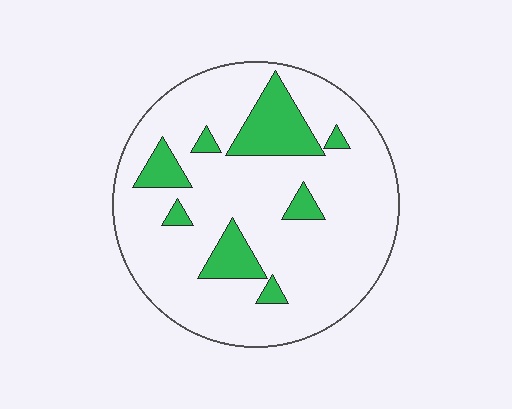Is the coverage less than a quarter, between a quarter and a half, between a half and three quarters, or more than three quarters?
Less than a quarter.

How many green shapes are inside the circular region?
8.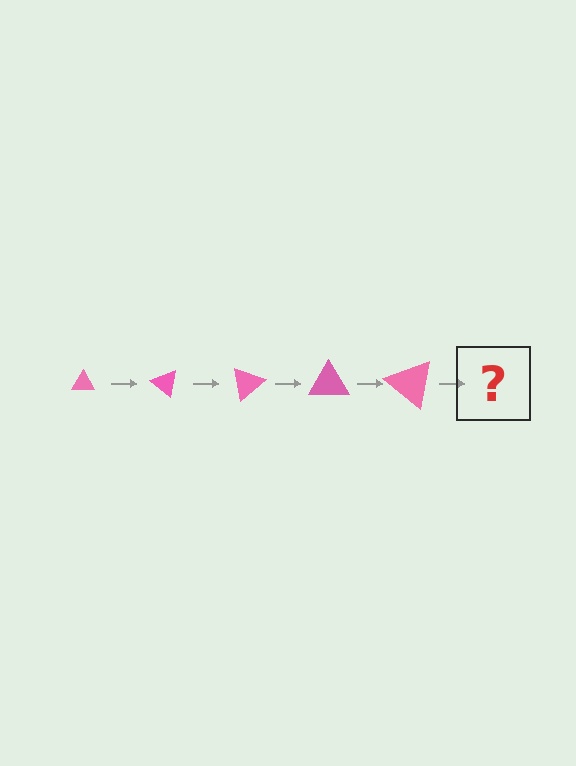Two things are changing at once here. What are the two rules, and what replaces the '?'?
The two rules are that the triangle grows larger each step and it rotates 40 degrees each step. The '?' should be a triangle, larger than the previous one and rotated 200 degrees from the start.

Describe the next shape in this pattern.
It should be a triangle, larger than the previous one and rotated 200 degrees from the start.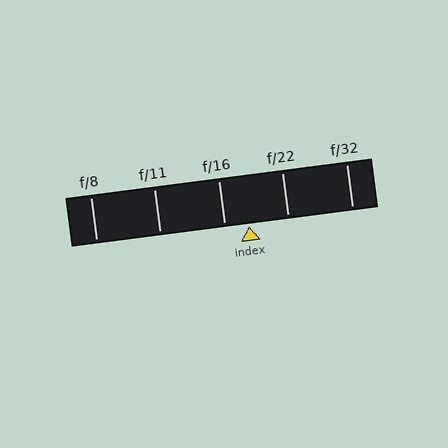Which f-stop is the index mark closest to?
The index mark is closest to f/16.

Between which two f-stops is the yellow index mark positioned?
The index mark is between f/16 and f/22.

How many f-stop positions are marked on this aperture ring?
There are 5 f-stop positions marked.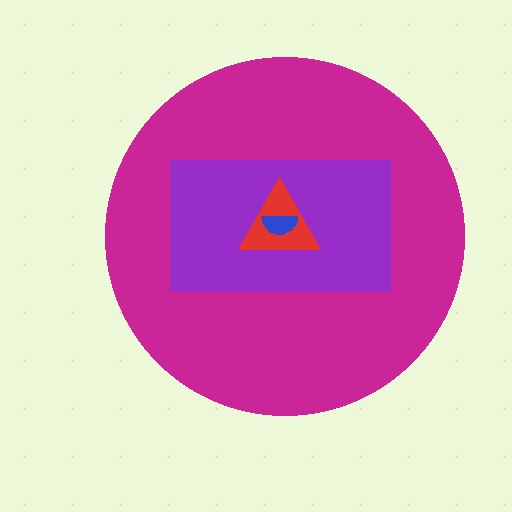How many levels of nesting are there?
4.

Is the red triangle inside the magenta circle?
Yes.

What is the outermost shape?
The magenta circle.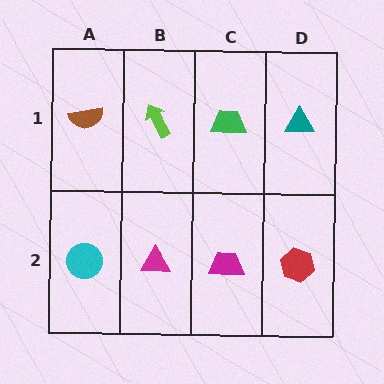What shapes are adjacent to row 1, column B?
A magenta triangle (row 2, column B), a brown semicircle (row 1, column A), a green trapezoid (row 1, column C).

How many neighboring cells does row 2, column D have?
2.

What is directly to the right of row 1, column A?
A lime arrow.